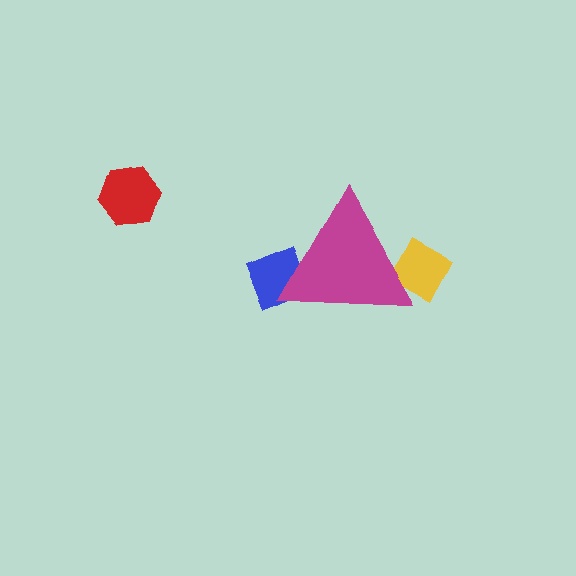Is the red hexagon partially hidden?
No, the red hexagon is fully visible.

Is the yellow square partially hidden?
Yes, the yellow square is partially hidden behind the magenta triangle.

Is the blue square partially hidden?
Yes, the blue square is partially hidden behind the magenta triangle.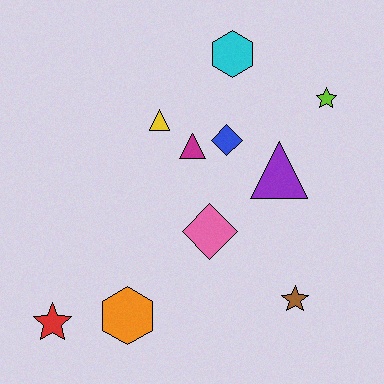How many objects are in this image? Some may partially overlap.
There are 10 objects.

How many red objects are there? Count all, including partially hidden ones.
There is 1 red object.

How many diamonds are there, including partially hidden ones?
There are 2 diamonds.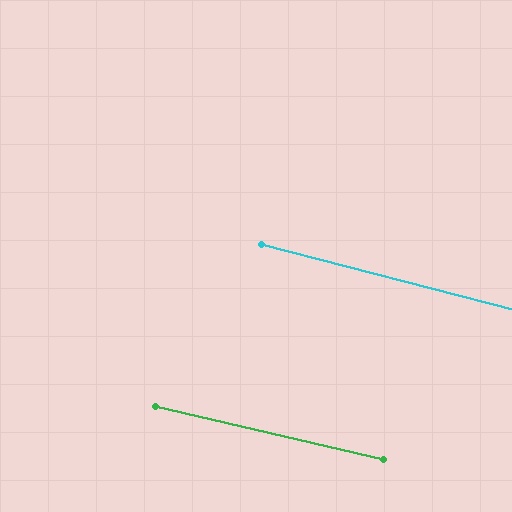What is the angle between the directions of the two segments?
Approximately 1 degree.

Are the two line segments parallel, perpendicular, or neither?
Parallel — their directions differ by only 1.2°.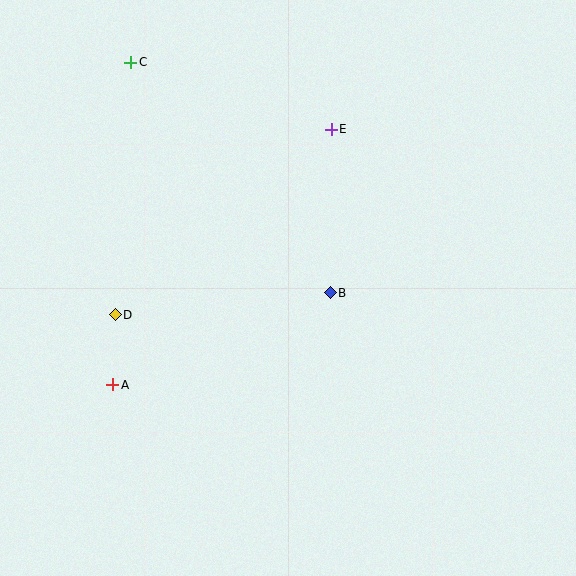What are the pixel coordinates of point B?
Point B is at (330, 293).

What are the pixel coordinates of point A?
Point A is at (113, 385).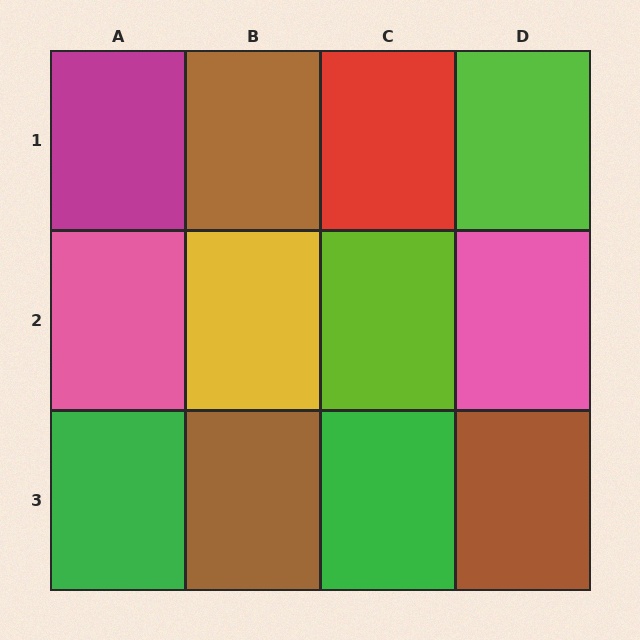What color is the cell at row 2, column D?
Pink.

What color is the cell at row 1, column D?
Lime.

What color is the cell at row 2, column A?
Pink.